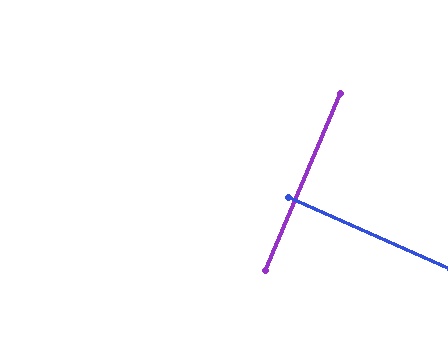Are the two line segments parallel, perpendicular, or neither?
Perpendicular — they meet at approximately 89°.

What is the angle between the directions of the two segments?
Approximately 89 degrees.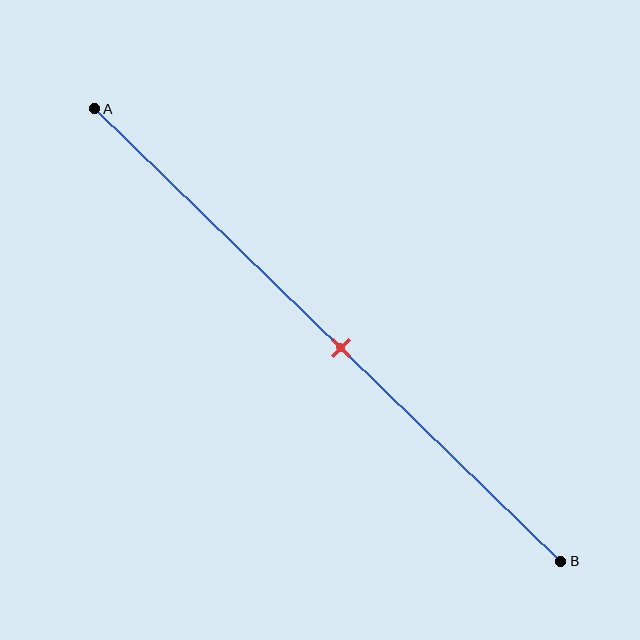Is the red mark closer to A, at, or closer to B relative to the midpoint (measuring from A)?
The red mark is approximately at the midpoint of segment AB.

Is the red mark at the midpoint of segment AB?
Yes, the mark is approximately at the midpoint.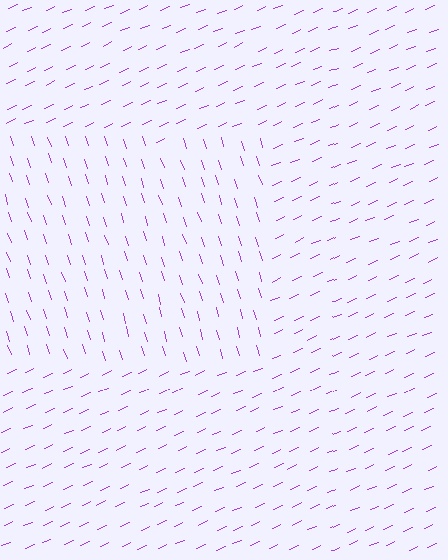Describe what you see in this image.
The image is filled with small purple line segments. A rectangle region in the image has lines oriented differently from the surrounding lines, creating a visible texture boundary.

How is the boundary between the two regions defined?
The boundary is defined purely by a change in line orientation (approximately 84 degrees difference). All lines are the same color and thickness.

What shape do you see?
I see a rectangle.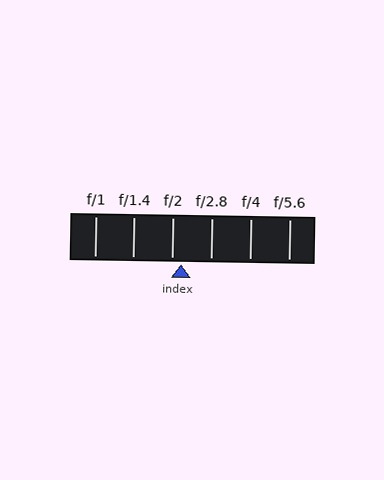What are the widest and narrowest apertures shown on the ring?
The widest aperture shown is f/1 and the narrowest is f/5.6.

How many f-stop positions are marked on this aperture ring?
There are 6 f-stop positions marked.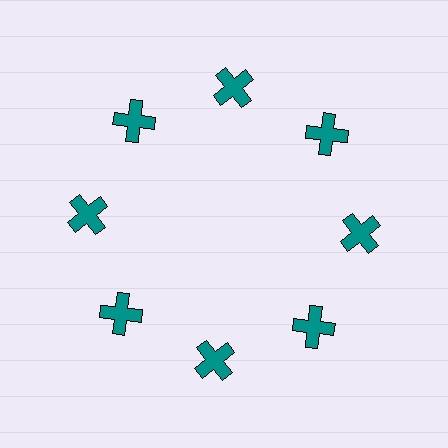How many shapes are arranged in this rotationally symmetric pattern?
There are 8 shapes, arranged in 8 groups of 1.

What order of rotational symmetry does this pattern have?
This pattern has 8-fold rotational symmetry.